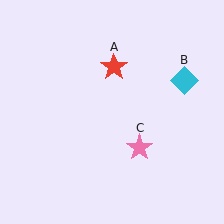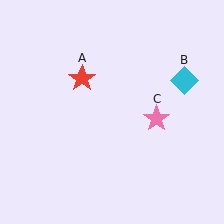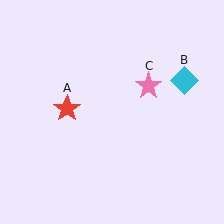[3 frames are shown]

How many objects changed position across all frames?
2 objects changed position: red star (object A), pink star (object C).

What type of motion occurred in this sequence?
The red star (object A), pink star (object C) rotated counterclockwise around the center of the scene.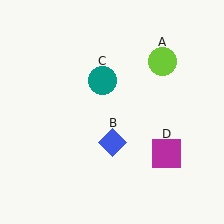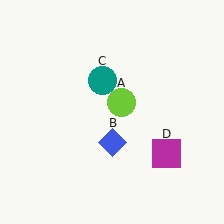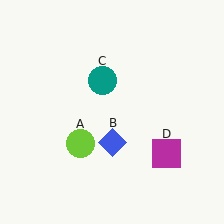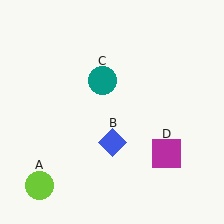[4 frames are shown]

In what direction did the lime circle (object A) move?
The lime circle (object A) moved down and to the left.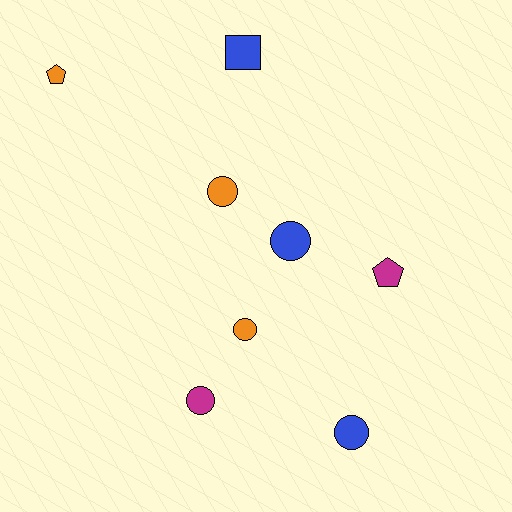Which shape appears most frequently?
Circle, with 5 objects.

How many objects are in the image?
There are 8 objects.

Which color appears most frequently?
Blue, with 3 objects.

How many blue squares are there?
There is 1 blue square.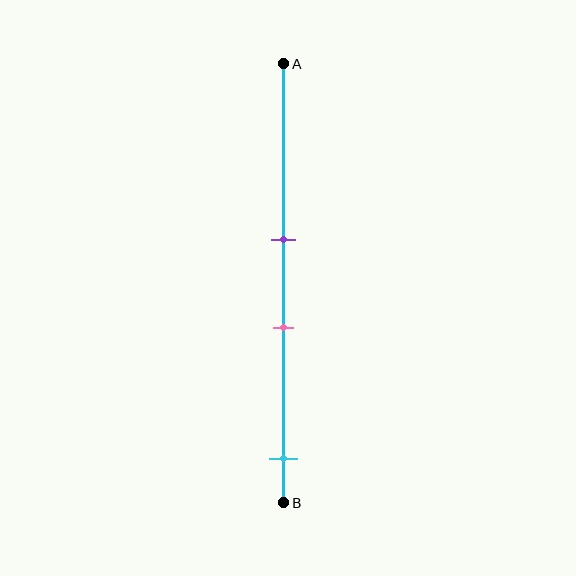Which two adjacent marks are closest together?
The purple and pink marks are the closest adjacent pair.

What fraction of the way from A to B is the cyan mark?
The cyan mark is approximately 90% (0.9) of the way from A to B.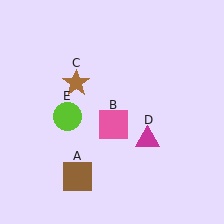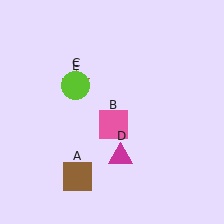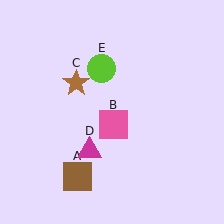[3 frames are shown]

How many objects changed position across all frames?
2 objects changed position: magenta triangle (object D), lime circle (object E).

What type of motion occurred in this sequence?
The magenta triangle (object D), lime circle (object E) rotated clockwise around the center of the scene.